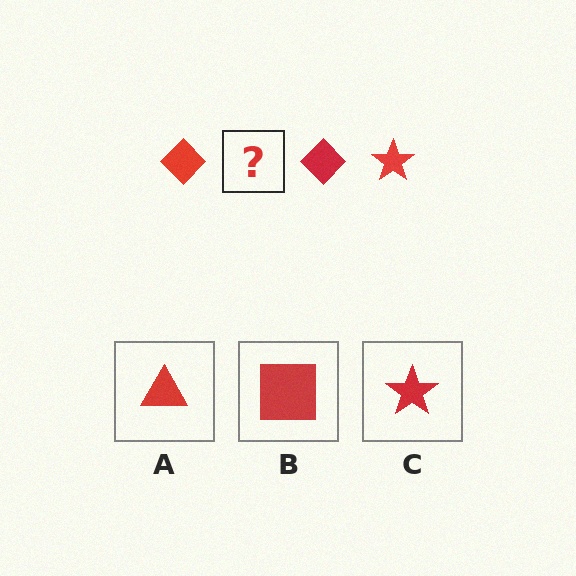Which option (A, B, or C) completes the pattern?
C.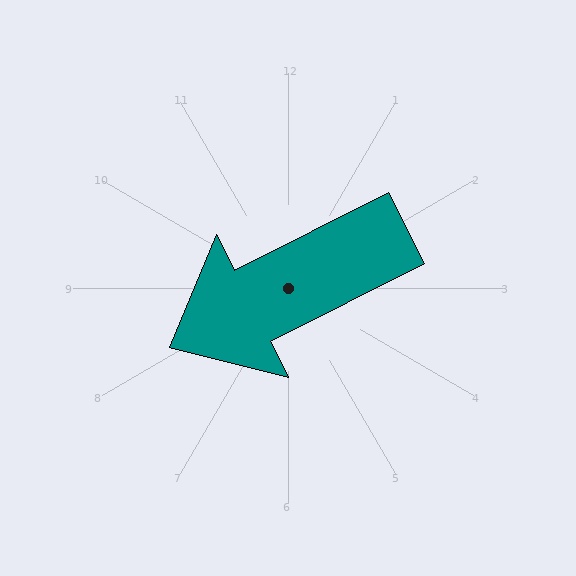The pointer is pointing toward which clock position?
Roughly 8 o'clock.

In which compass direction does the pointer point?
Southwest.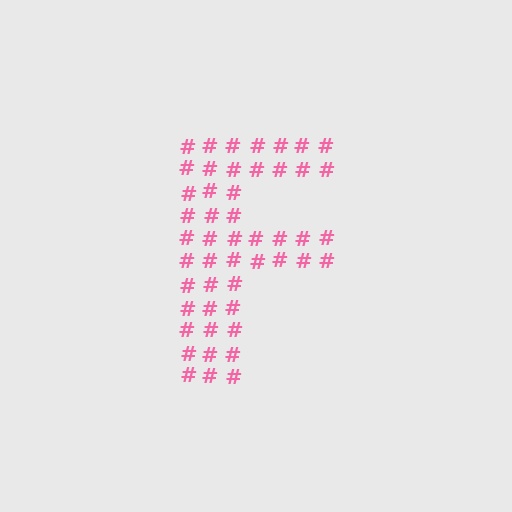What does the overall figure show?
The overall figure shows the letter F.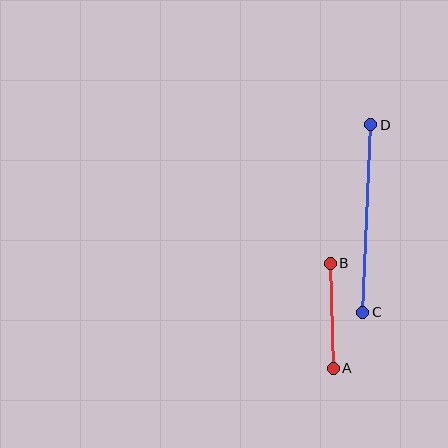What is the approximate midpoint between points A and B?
The midpoint is at approximately (332, 316) pixels.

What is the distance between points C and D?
The distance is approximately 188 pixels.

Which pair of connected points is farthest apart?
Points C and D are farthest apart.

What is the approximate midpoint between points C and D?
The midpoint is at approximately (367, 218) pixels.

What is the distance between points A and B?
The distance is approximately 105 pixels.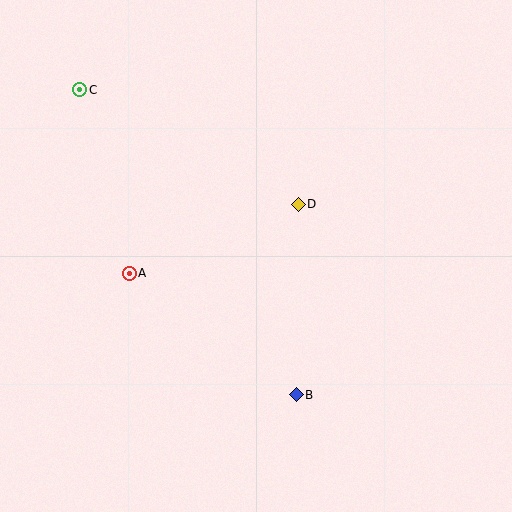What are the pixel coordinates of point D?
Point D is at (298, 204).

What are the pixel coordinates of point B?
Point B is at (296, 395).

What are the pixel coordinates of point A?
Point A is at (129, 273).